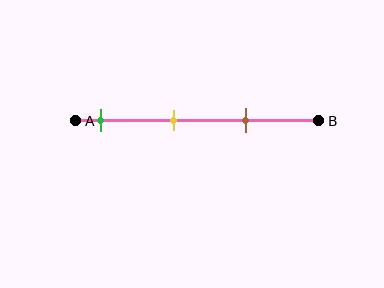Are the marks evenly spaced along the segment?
Yes, the marks are approximately evenly spaced.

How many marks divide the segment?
There are 3 marks dividing the segment.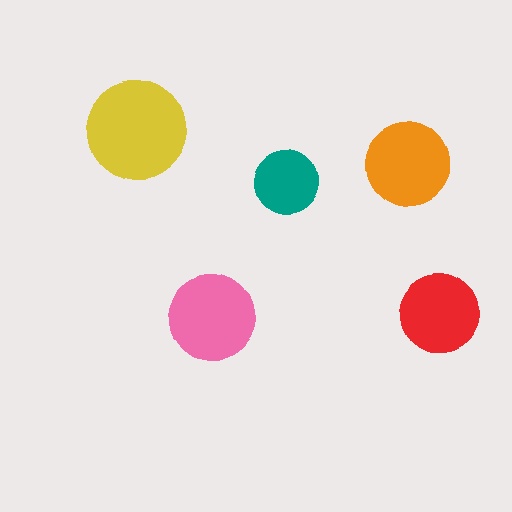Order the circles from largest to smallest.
the yellow one, the pink one, the orange one, the red one, the teal one.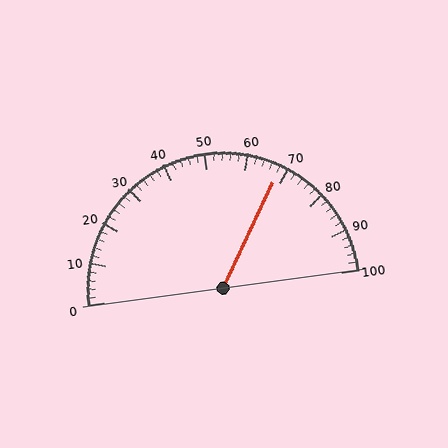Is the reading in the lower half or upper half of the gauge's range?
The reading is in the upper half of the range (0 to 100).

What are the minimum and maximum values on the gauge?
The gauge ranges from 0 to 100.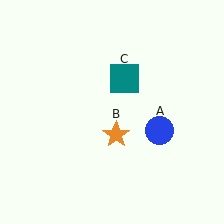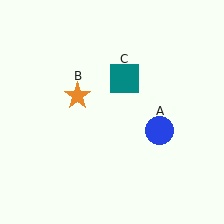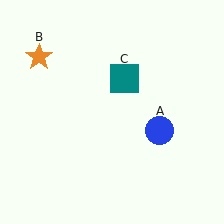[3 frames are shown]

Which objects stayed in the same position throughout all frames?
Blue circle (object A) and teal square (object C) remained stationary.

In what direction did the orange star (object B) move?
The orange star (object B) moved up and to the left.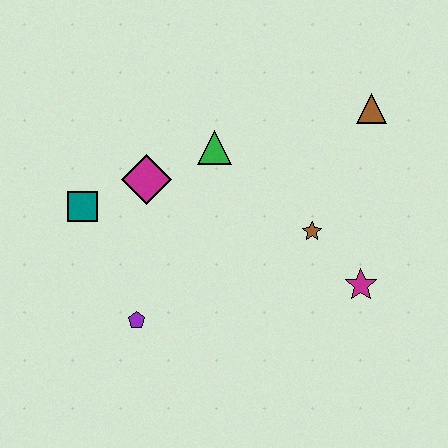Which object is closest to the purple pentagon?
The teal square is closest to the purple pentagon.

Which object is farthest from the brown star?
The teal square is farthest from the brown star.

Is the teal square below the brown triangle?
Yes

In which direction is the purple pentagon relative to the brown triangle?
The purple pentagon is to the left of the brown triangle.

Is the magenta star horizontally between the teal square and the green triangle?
No